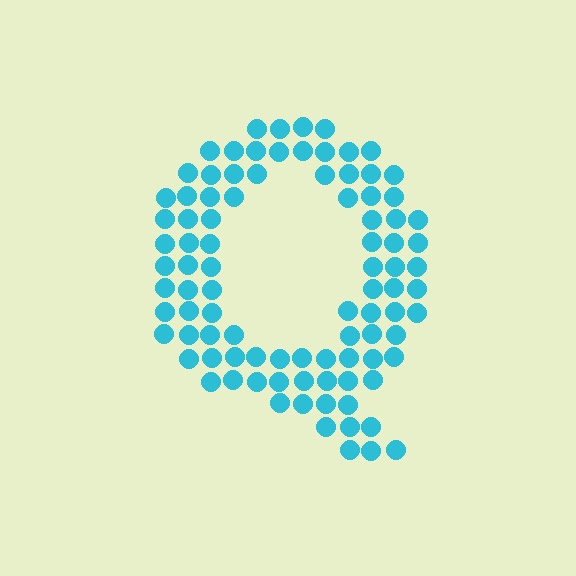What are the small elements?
The small elements are circles.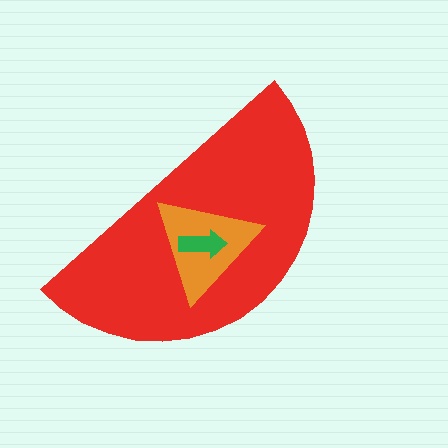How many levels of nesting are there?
3.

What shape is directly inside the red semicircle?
The orange triangle.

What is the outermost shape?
The red semicircle.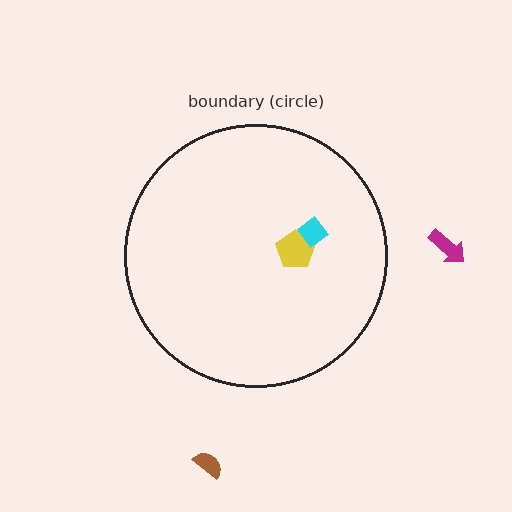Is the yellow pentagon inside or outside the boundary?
Inside.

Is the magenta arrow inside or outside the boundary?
Outside.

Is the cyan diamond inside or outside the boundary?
Inside.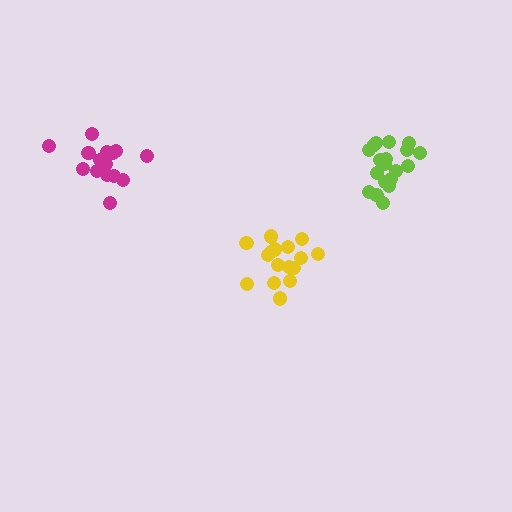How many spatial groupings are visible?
There are 3 spatial groupings.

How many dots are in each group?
Group 1: 17 dots, Group 2: 16 dots, Group 3: 19 dots (52 total).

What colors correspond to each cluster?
The clusters are colored: yellow, magenta, lime.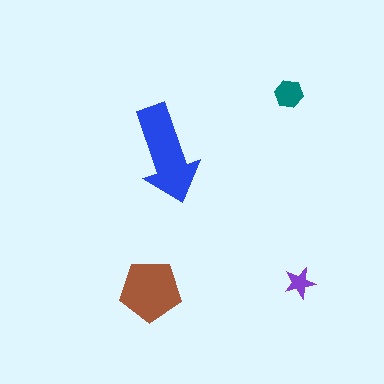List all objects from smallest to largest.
The purple star, the teal hexagon, the brown pentagon, the blue arrow.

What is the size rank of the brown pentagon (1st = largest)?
2nd.